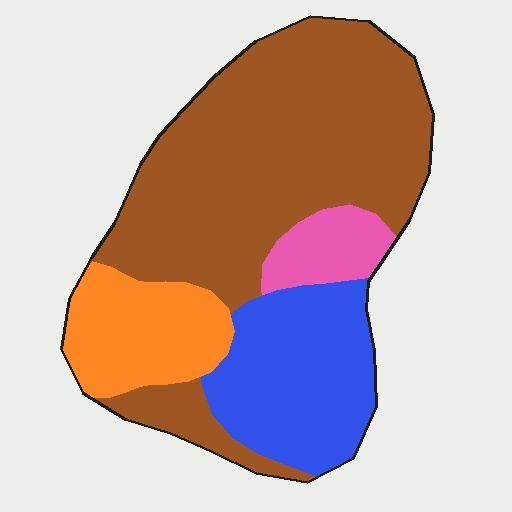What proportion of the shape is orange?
Orange covers 15% of the shape.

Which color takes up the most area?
Brown, at roughly 55%.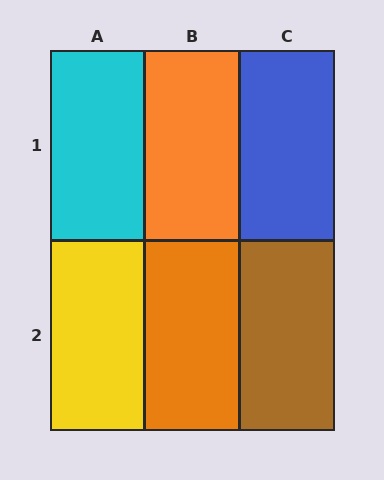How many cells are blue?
1 cell is blue.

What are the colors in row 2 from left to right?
Yellow, orange, brown.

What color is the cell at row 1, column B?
Orange.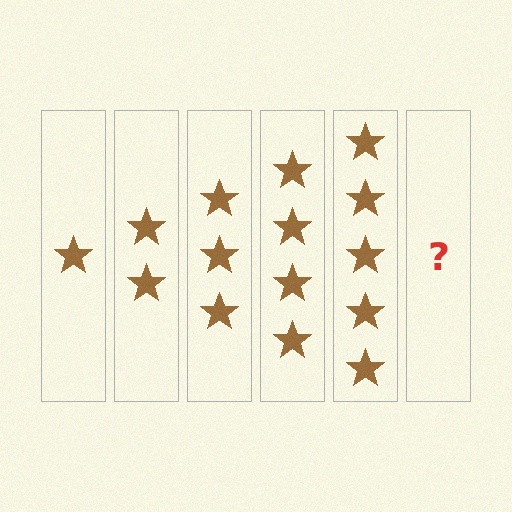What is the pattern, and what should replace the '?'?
The pattern is that each step adds one more star. The '?' should be 6 stars.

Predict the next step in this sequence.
The next step is 6 stars.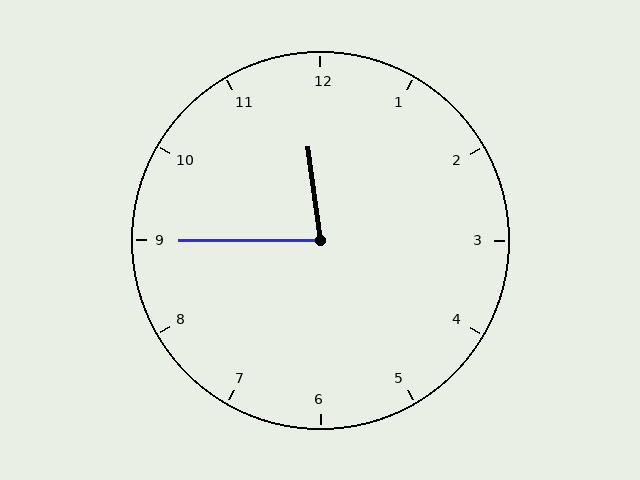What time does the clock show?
11:45.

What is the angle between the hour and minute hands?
Approximately 82 degrees.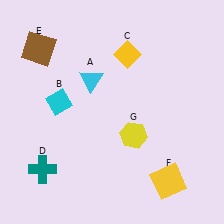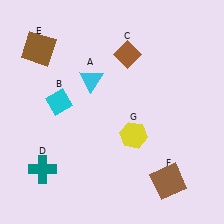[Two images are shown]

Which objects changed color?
C changed from yellow to brown. F changed from yellow to brown.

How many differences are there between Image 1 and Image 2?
There are 2 differences between the two images.